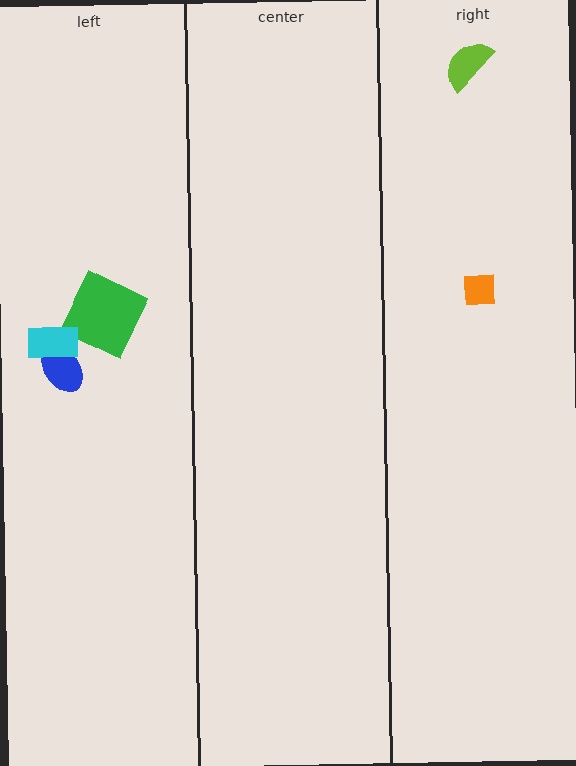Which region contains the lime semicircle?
The right region.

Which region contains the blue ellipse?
The left region.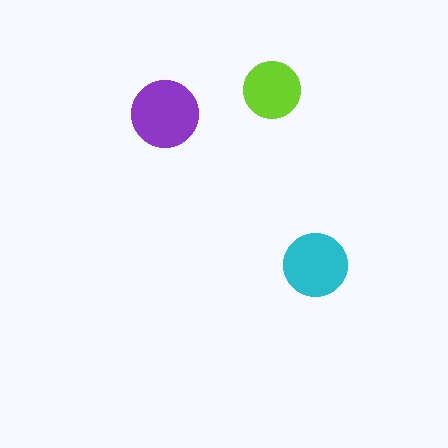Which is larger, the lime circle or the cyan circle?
The cyan one.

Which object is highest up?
The lime circle is topmost.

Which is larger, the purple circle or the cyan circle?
The purple one.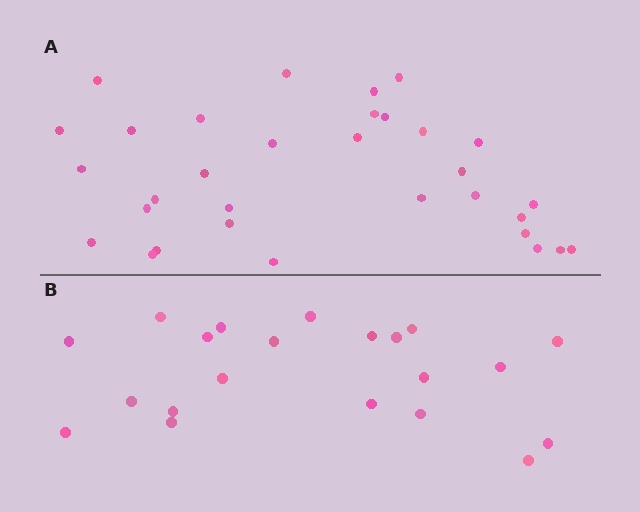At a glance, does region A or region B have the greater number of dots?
Region A (the top region) has more dots.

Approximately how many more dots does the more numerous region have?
Region A has roughly 12 or so more dots than region B.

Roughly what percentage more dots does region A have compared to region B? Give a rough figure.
About 50% more.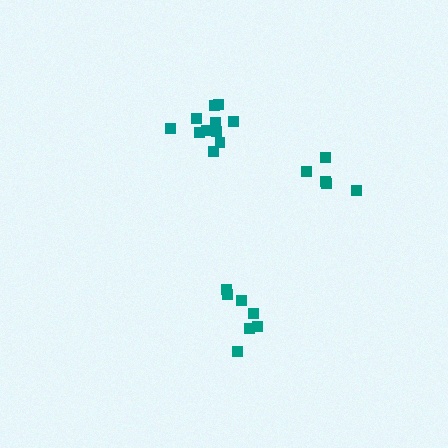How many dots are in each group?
Group 1: 11 dots, Group 2: 5 dots, Group 3: 7 dots (23 total).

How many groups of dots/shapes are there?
There are 3 groups.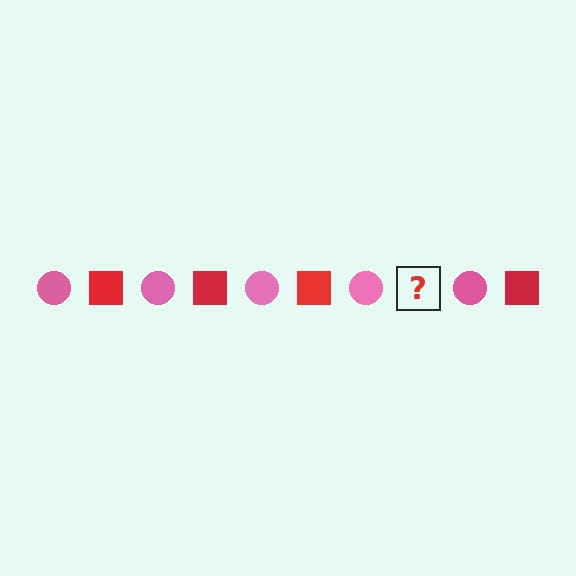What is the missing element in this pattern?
The missing element is a red square.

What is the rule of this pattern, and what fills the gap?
The rule is that the pattern alternates between pink circle and red square. The gap should be filled with a red square.